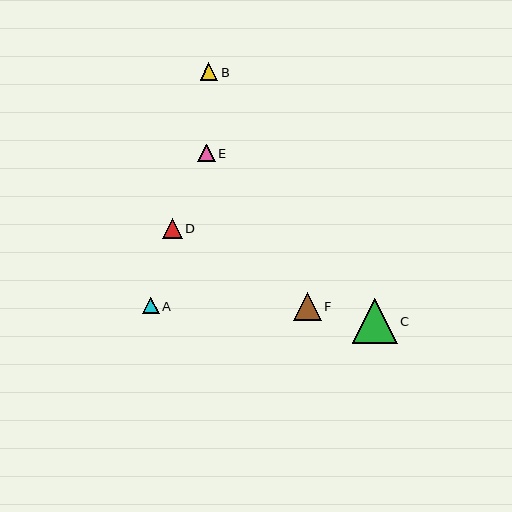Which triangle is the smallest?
Triangle A is the smallest with a size of approximately 17 pixels.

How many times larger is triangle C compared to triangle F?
Triangle C is approximately 1.6 times the size of triangle F.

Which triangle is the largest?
Triangle C is the largest with a size of approximately 45 pixels.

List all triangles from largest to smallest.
From largest to smallest: C, F, D, B, E, A.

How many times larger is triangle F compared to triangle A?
Triangle F is approximately 1.6 times the size of triangle A.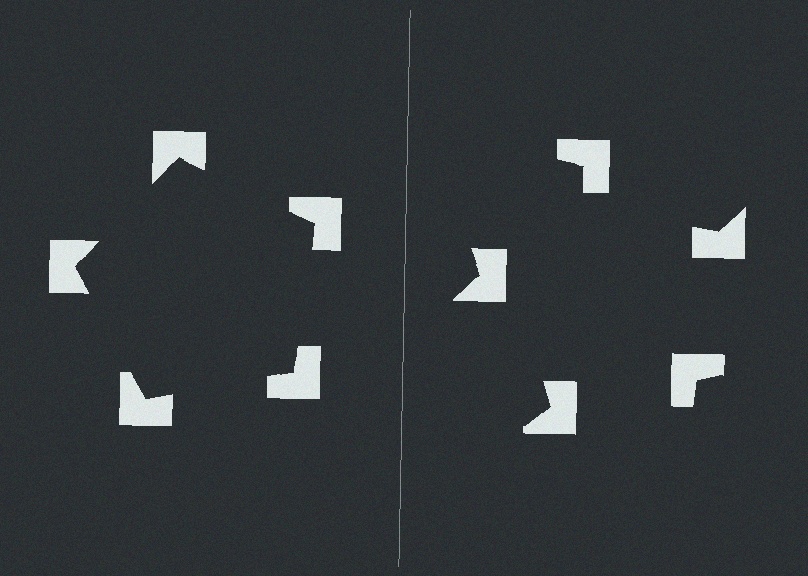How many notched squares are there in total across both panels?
10 — 5 on each side.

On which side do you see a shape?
An illusory pentagon appears on the left side. On the right side the wedge cuts are rotated, so no coherent shape forms.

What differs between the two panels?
The notched squares are positioned identically on both sides; only the wedge orientations differ. On the left they align to a pentagon; on the right they are misaligned.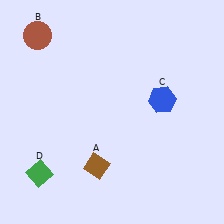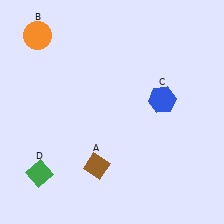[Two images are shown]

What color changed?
The circle (B) changed from brown in Image 1 to orange in Image 2.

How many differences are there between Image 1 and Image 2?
There is 1 difference between the two images.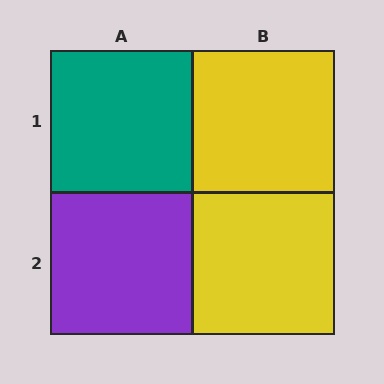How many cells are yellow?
2 cells are yellow.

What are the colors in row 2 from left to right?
Purple, yellow.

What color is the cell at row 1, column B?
Yellow.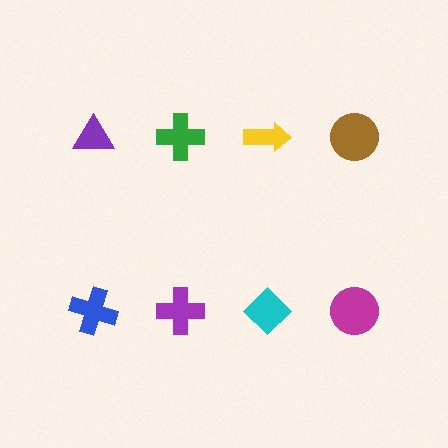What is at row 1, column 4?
A brown circle.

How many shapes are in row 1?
4 shapes.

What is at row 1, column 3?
A yellow arrow.